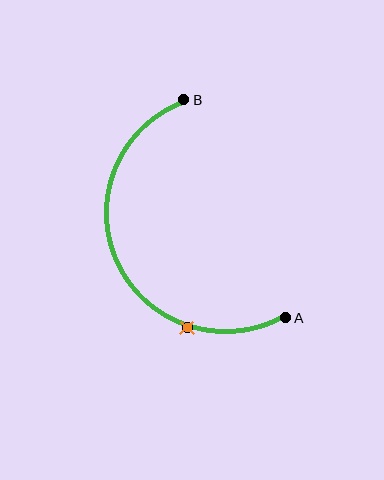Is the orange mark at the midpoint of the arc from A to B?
No. The orange mark lies on the arc but is closer to endpoint A. The arc midpoint would be at the point on the curve equidistant along the arc from both A and B.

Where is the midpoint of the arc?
The arc midpoint is the point on the curve farthest from the straight line joining A and B. It sits to the left of that line.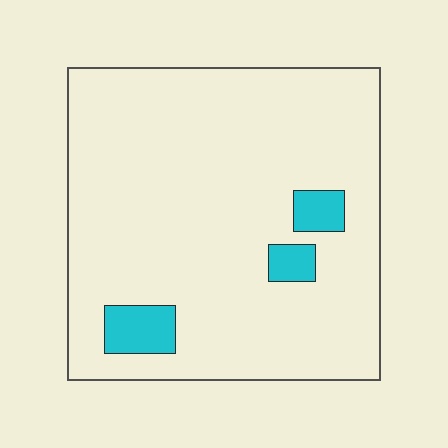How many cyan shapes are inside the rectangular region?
3.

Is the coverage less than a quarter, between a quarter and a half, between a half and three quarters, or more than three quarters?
Less than a quarter.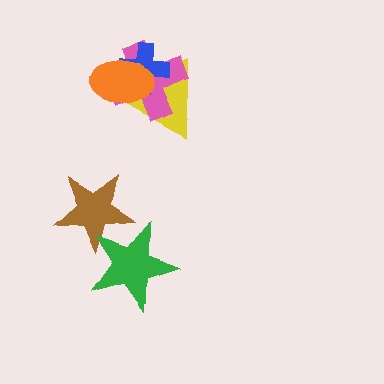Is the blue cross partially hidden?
Yes, it is partially covered by another shape.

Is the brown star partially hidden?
Yes, it is partially covered by another shape.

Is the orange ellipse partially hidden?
No, no other shape covers it.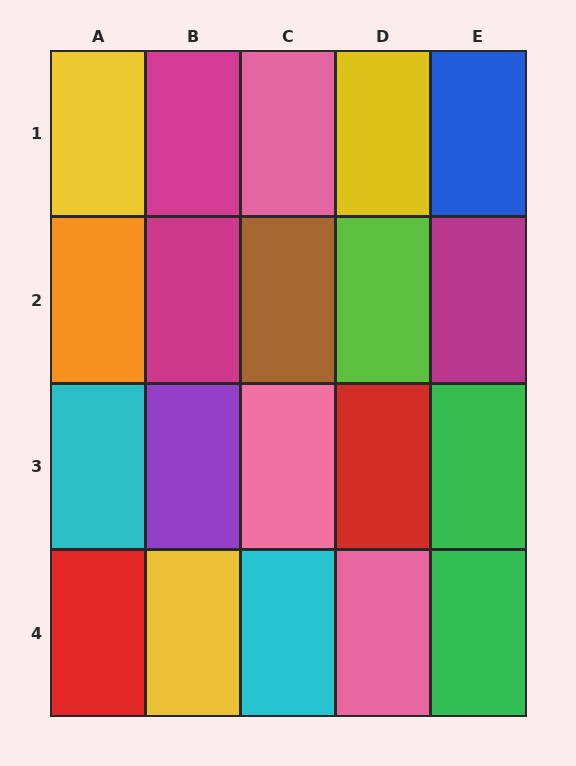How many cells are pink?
3 cells are pink.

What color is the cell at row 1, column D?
Yellow.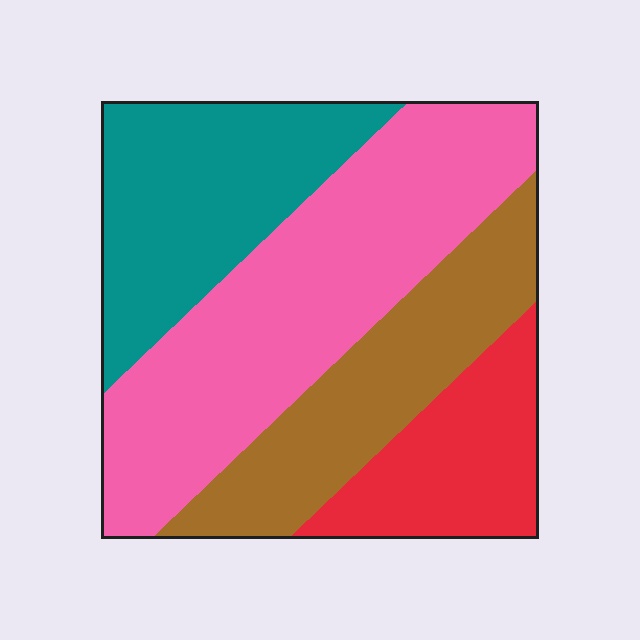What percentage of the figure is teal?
Teal covers roughly 25% of the figure.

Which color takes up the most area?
Pink, at roughly 40%.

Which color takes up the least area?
Red, at roughly 15%.